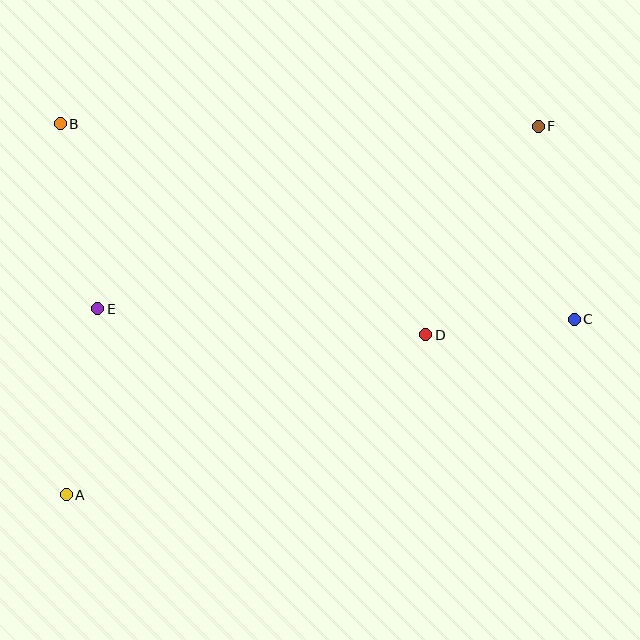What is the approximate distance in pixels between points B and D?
The distance between B and D is approximately 422 pixels.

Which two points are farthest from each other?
Points A and F are farthest from each other.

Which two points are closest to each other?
Points C and D are closest to each other.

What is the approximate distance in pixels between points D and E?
The distance between D and E is approximately 329 pixels.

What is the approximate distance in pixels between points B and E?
The distance between B and E is approximately 189 pixels.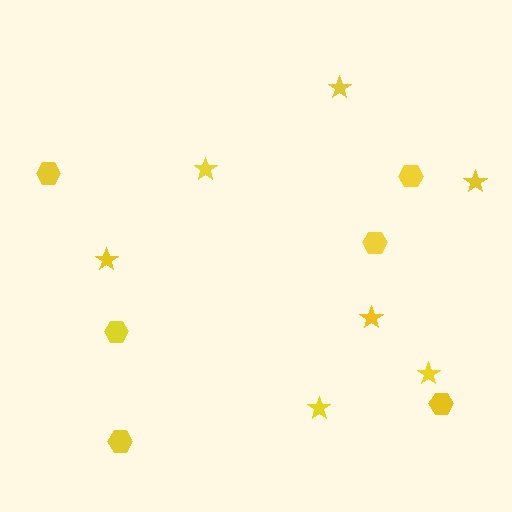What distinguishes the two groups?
There are 2 groups: one group of stars (7) and one group of hexagons (6).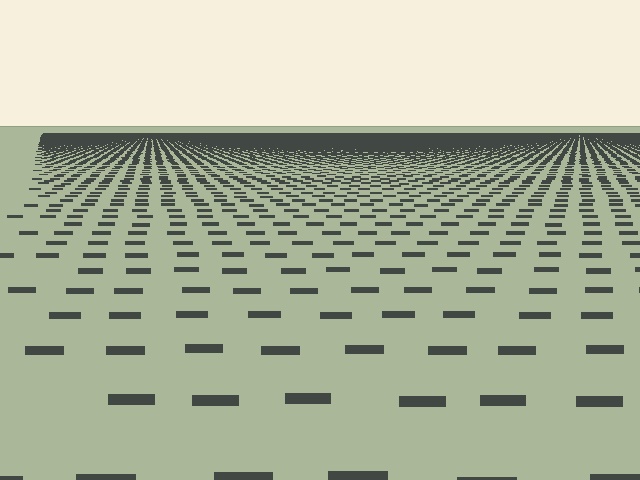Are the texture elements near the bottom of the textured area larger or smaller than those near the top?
Larger. Near the bottom, elements are closer to the viewer and appear at a bigger on-screen size.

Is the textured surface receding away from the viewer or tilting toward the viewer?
The surface is receding away from the viewer. Texture elements get smaller and denser toward the top.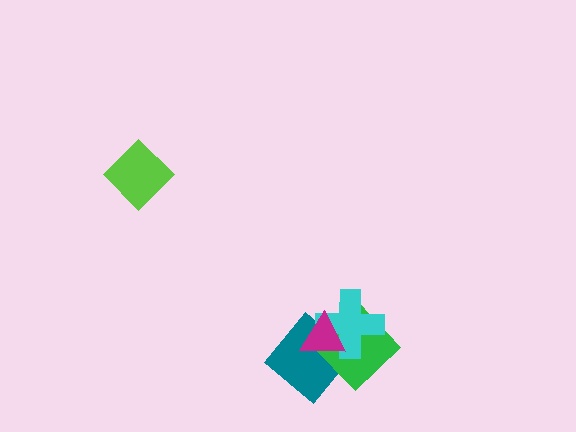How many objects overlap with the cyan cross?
3 objects overlap with the cyan cross.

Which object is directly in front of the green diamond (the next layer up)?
The cyan cross is directly in front of the green diamond.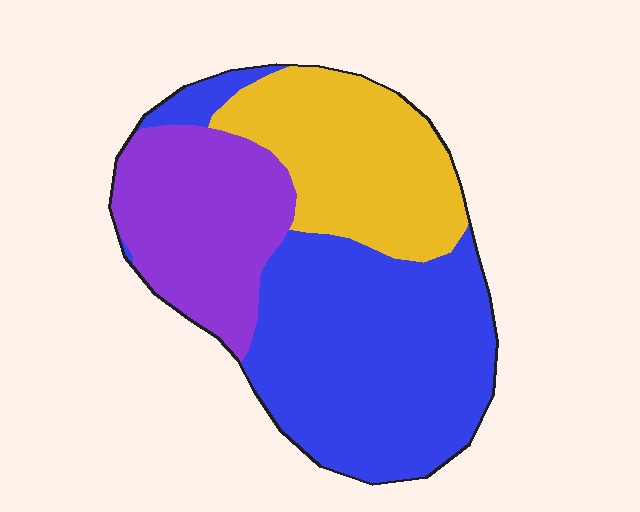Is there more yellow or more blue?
Blue.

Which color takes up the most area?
Blue, at roughly 45%.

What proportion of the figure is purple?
Purple covers roughly 25% of the figure.